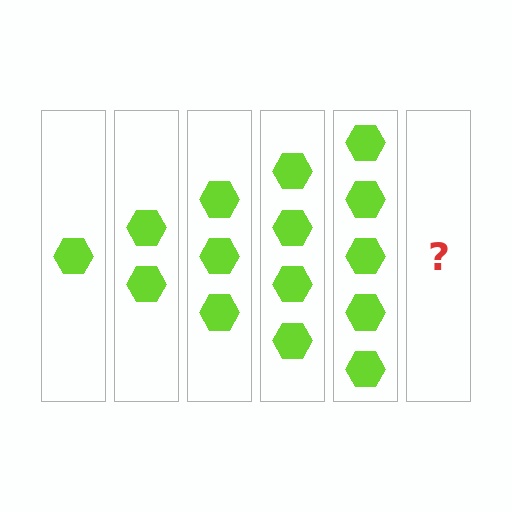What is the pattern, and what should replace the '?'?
The pattern is that each step adds one more hexagon. The '?' should be 6 hexagons.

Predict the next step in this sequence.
The next step is 6 hexagons.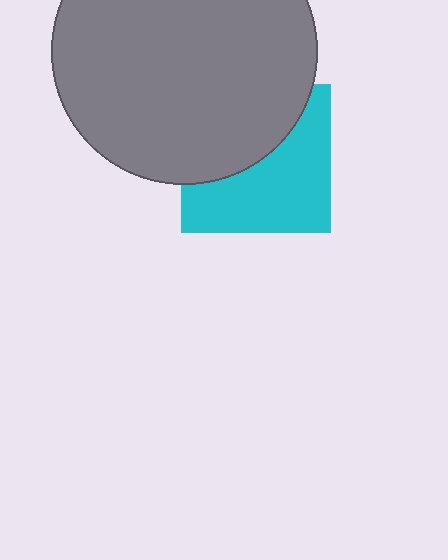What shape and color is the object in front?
The object in front is a gray circle.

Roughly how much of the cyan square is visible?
About half of it is visible (roughly 55%).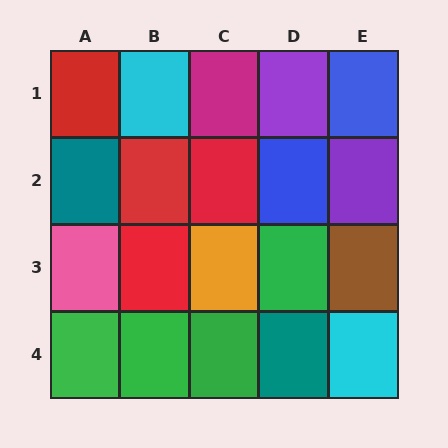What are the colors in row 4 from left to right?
Green, green, green, teal, cyan.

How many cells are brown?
1 cell is brown.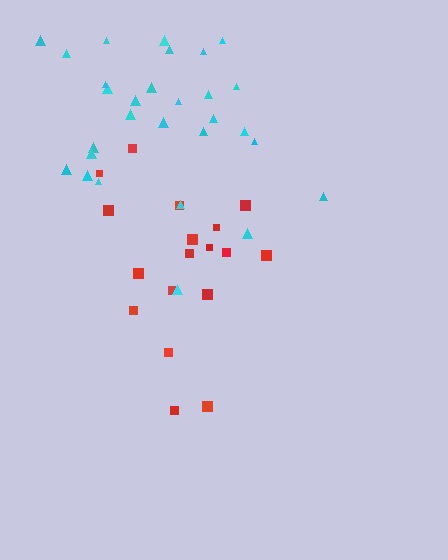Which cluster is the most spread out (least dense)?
Cyan.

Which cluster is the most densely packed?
Red.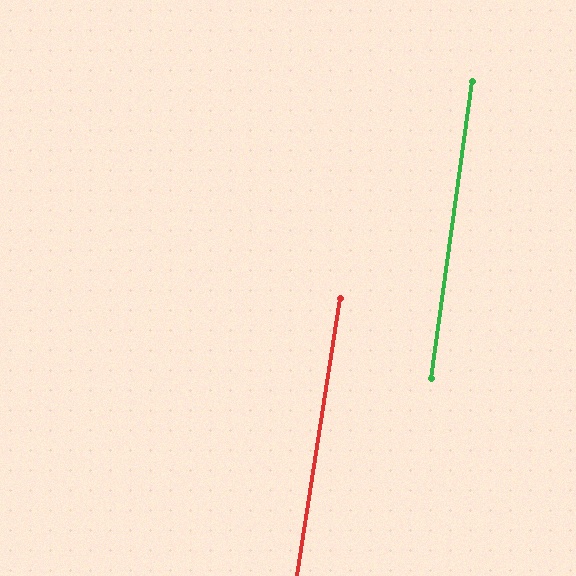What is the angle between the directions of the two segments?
Approximately 1 degree.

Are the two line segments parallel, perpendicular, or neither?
Parallel — their directions differ by only 0.9°.